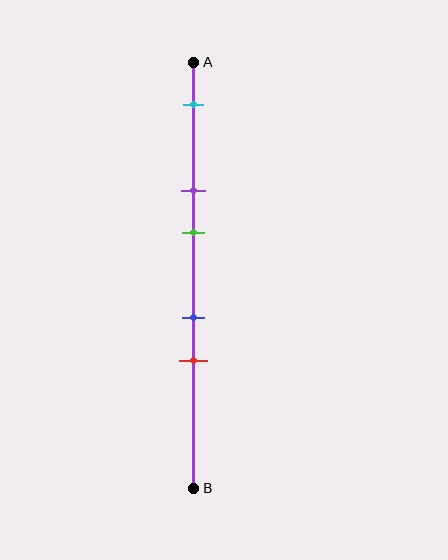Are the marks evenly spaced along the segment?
No, the marks are not evenly spaced.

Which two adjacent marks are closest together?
The blue and red marks are the closest adjacent pair.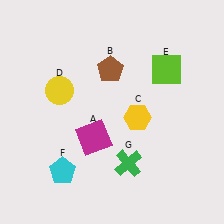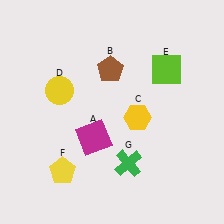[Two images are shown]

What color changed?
The pentagon (F) changed from cyan in Image 1 to yellow in Image 2.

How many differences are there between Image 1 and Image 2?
There is 1 difference between the two images.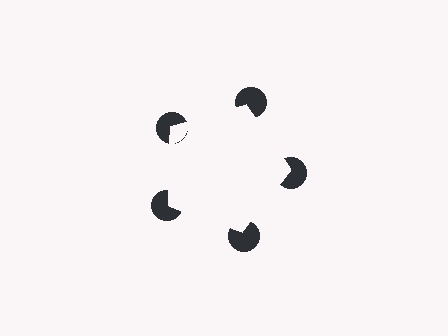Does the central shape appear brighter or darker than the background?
It typically appears slightly brighter than the background, even though no actual brightness change is drawn.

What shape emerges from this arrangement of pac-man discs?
An illusory pentagon — its edges are inferred from the aligned wedge cuts in the pac-man discs, not physically drawn.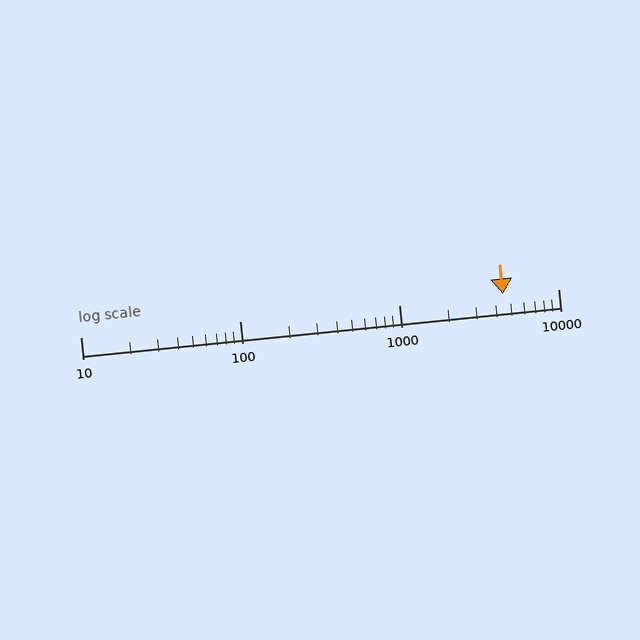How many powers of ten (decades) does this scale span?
The scale spans 3 decades, from 10 to 10000.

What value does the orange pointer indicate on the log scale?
The pointer indicates approximately 4500.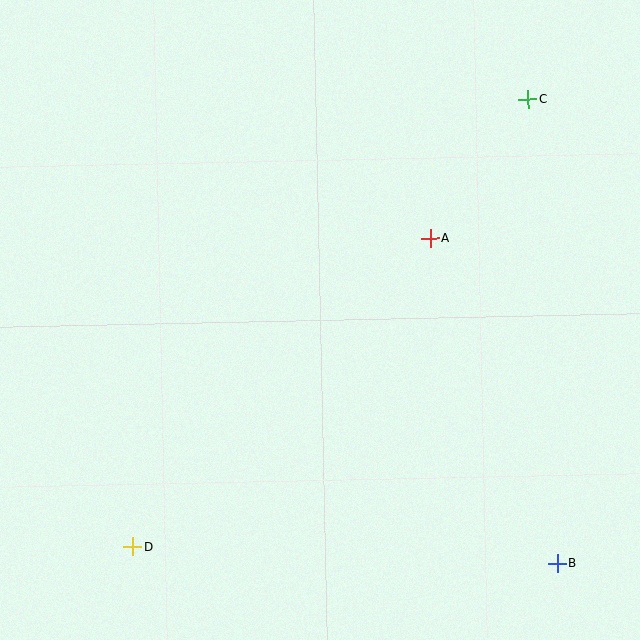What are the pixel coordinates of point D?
Point D is at (132, 547).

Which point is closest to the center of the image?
Point A at (430, 238) is closest to the center.